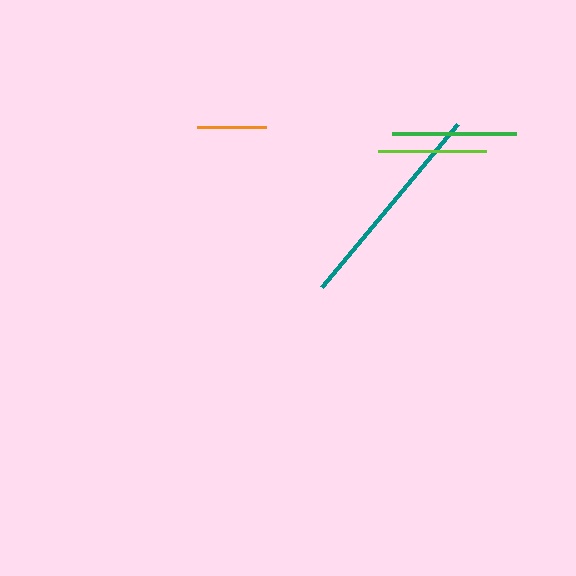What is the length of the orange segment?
The orange segment is approximately 70 pixels long.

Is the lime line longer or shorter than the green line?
The green line is longer than the lime line.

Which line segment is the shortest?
The orange line is the shortest at approximately 70 pixels.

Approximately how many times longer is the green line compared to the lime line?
The green line is approximately 1.1 times the length of the lime line.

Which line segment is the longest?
The teal line is the longest at approximately 212 pixels.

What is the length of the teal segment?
The teal segment is approximately 212 pixels long.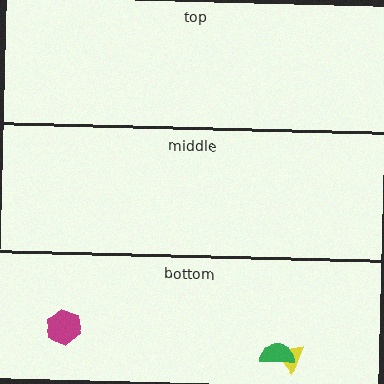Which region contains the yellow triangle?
The bottom region.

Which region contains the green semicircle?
The bottom region.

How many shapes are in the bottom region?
3.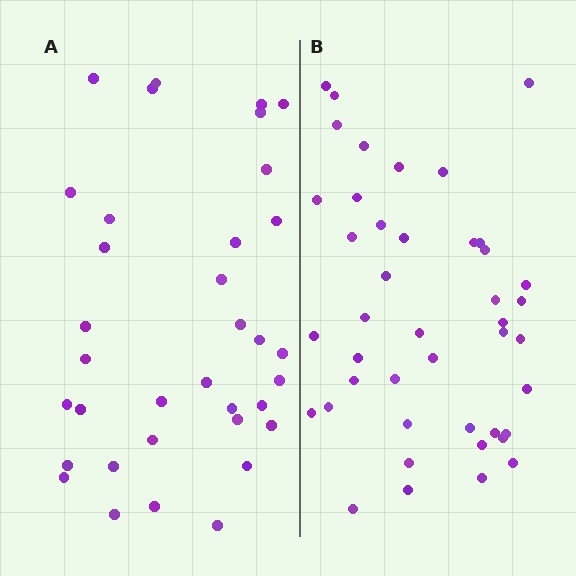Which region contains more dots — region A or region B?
Region B (the right region) has more dots.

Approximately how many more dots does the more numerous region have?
Region B has roughly 8 or so more dots than region A.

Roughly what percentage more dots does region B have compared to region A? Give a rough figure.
About 25% more.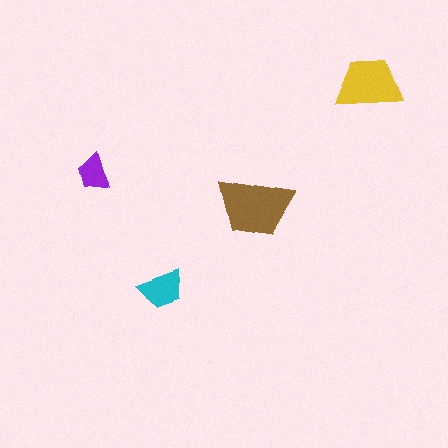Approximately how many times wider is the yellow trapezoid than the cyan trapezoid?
About 1.5 times wider.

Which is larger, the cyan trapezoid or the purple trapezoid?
The cyan one.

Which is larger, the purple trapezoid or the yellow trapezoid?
The yellow one.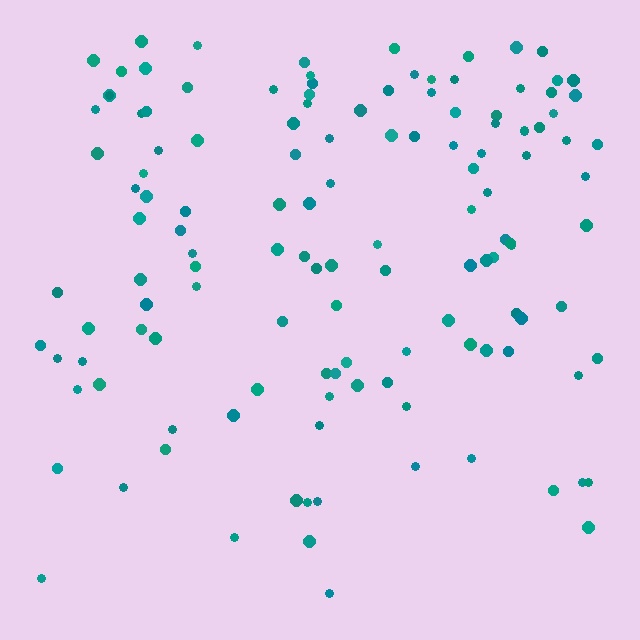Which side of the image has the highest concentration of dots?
The top.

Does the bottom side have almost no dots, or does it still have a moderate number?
Still a moderate number, just noticeably fewer than the top.